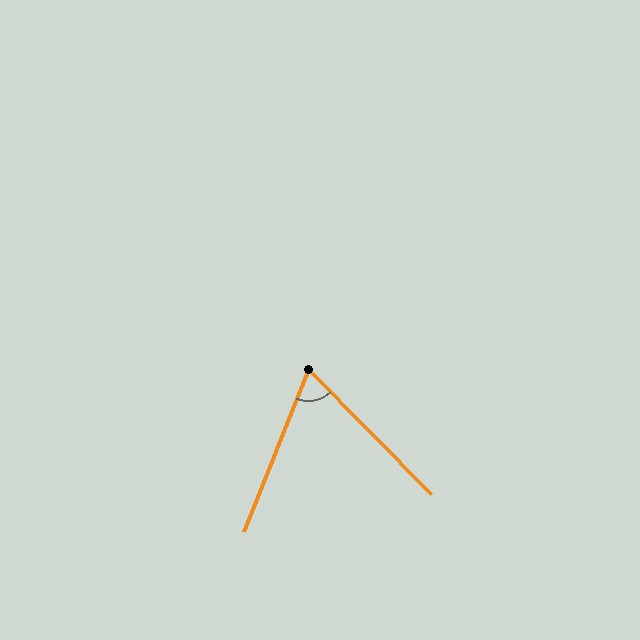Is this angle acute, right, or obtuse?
It is acute.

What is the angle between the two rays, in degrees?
Approximately 66 degrees.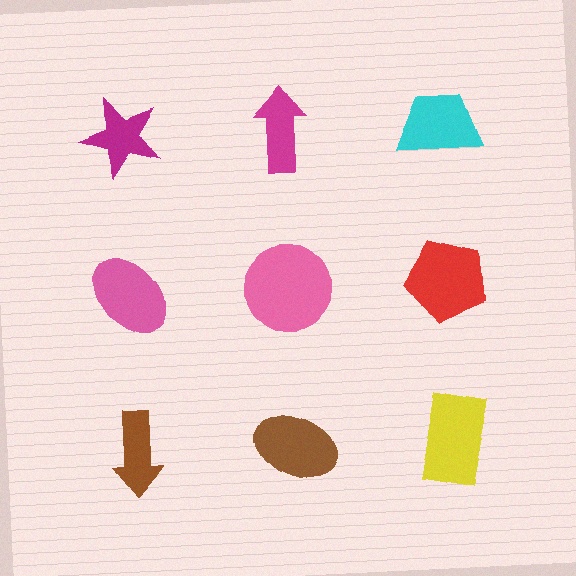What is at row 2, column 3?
A red pentagon.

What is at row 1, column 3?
A cyan trapezoid.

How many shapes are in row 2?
3 shapes.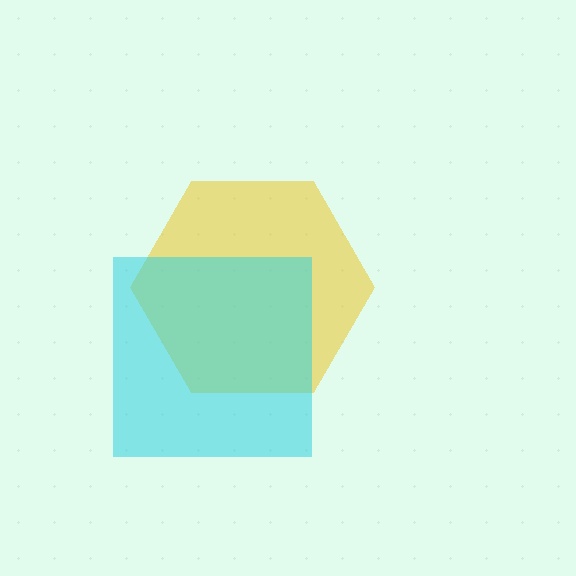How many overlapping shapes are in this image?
There are 2 overlapping shapes in the image.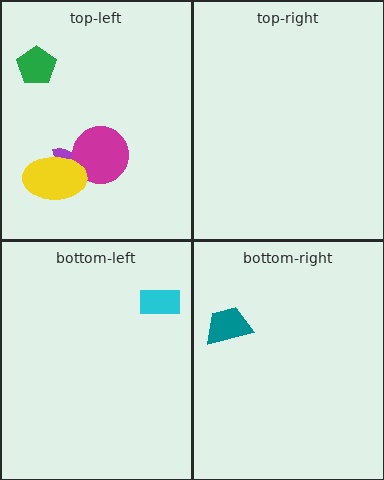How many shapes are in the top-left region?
4.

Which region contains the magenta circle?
The top-left region.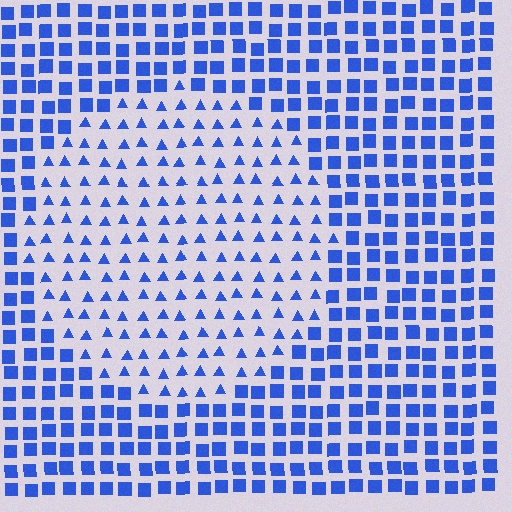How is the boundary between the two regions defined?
The boundary is defined by a change in element shape: triangles inside vs. squares outside. All elements share the same color and spacing.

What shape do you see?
I see a circle.